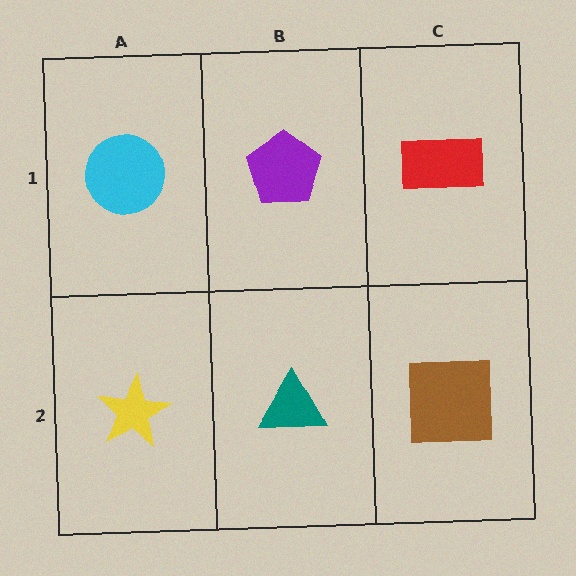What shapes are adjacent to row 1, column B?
A teal triangle (row 2, column B), a cyan circle (row 1, column A), a red rectangle (row 1, column C).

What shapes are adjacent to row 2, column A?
A cyan circle (row 1, column A), a teal triangle (row 2, column B).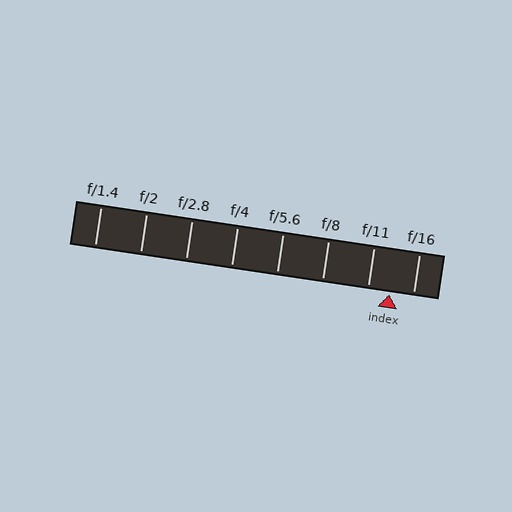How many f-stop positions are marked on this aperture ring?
There are 8 f-stop positions marked.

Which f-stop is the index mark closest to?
The index mark is closest to f/11.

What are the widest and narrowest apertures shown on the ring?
The widest aperture shown is f/1.4 and the narrowest is f/16.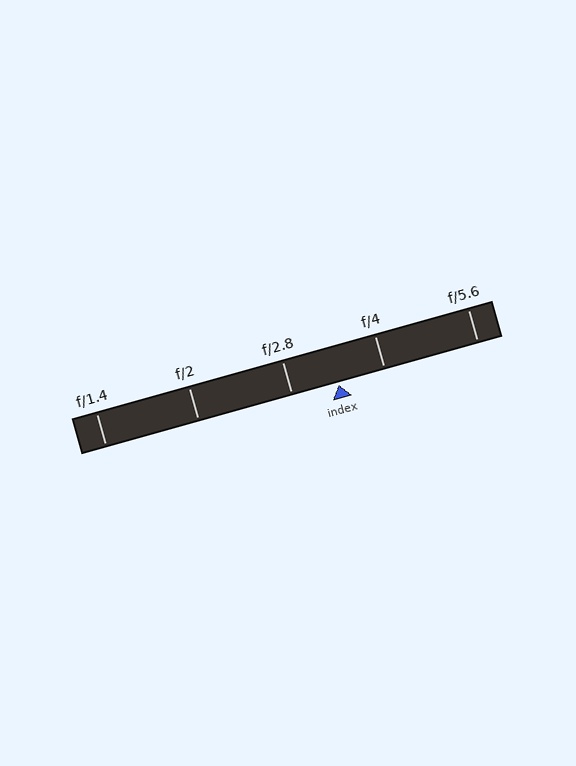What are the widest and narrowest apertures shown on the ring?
The widest aperture shown is f/1.4 and the narrowest is f/5.6.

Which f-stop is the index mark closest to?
The index mark is closest to f/4.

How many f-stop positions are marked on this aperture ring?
There are 5 f-stop positions marked.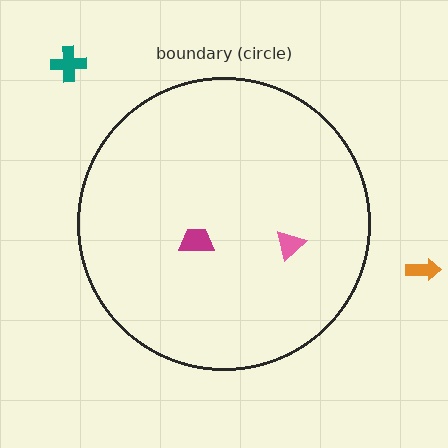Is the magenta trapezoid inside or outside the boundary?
Inside.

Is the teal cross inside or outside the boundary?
Outside.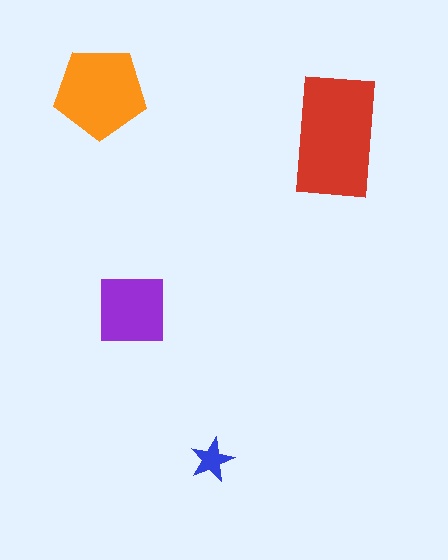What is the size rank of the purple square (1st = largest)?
3rd.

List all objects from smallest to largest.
The blue star, the purple square, the orange pentagon, the red rectangle.